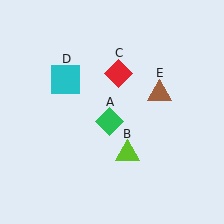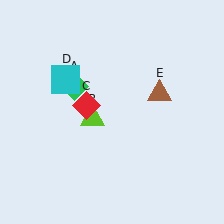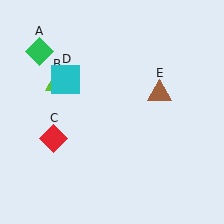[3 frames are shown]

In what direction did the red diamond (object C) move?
The red diamond (object C) moved down and to the left.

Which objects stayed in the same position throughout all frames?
Cyan square (object D) and brown triangle (object E) remained stationary.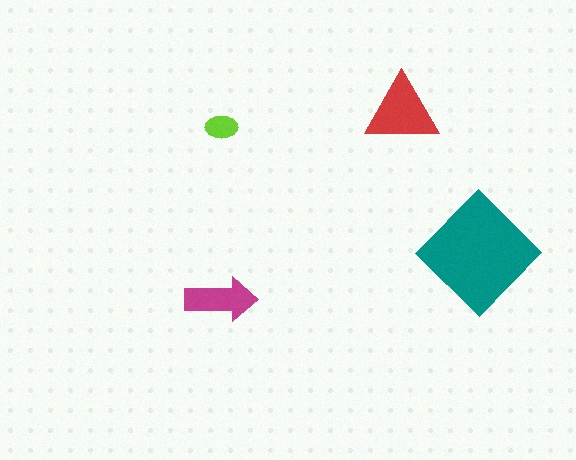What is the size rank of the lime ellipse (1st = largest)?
4th.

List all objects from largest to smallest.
The teal diamond, the red triangle, the magenta arrow, the lime ellipse.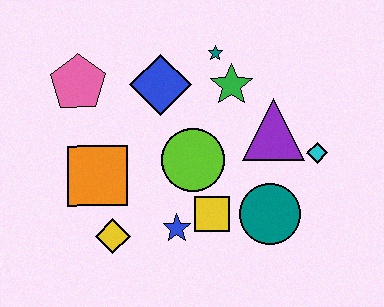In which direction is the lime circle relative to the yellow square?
The lime circle is above the yellow square.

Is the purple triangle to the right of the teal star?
Yes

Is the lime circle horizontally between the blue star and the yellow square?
Yes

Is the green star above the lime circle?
Yes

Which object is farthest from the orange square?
The cyan diamond is farthest from the orange square.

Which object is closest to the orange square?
The yellow diamond is closest to the orange square.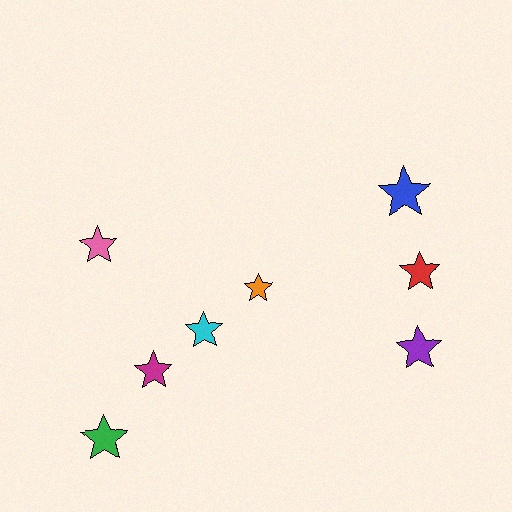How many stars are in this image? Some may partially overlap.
There are 8 stars.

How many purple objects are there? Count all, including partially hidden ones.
There is 1 purple object.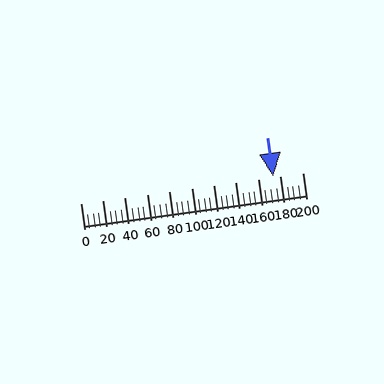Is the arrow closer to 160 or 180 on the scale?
The arrow is closer to 180.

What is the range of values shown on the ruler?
The ruler shows values from 0 to 200.